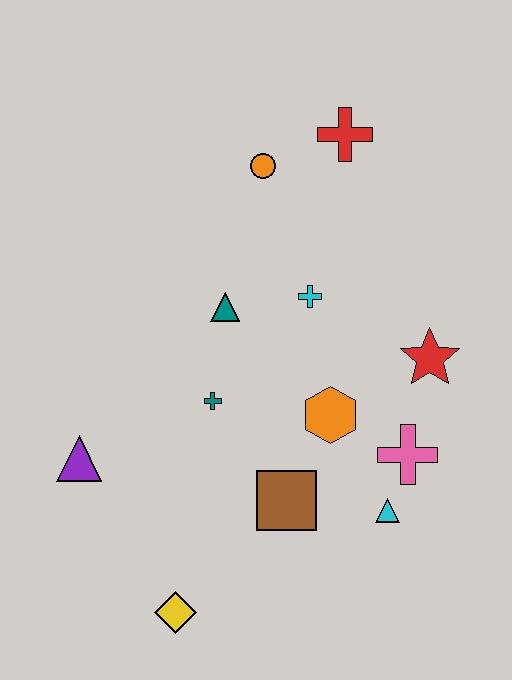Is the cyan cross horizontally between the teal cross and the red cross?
Yes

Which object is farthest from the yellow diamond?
The red cross is farthest from the yellow diamond.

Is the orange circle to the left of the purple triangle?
No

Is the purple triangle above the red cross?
No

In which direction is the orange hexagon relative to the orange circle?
The orange hexagon is below the orange circle.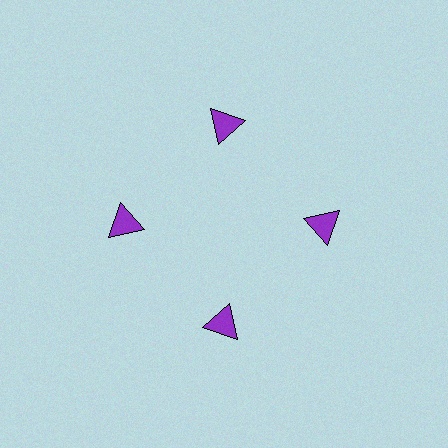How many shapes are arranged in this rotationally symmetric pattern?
There are 4 shapes, arranged in 4 groups of 1.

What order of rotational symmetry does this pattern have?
This pattern has 4-fold rotational symmetry.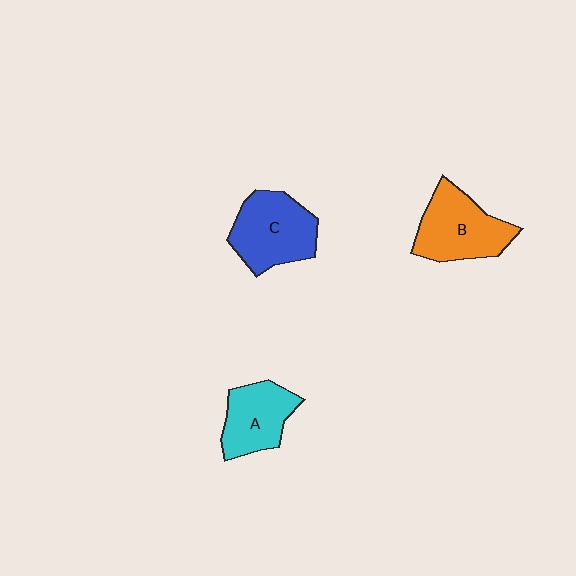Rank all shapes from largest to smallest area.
From largest to smallest: C (blue), B (orange), A (cyan).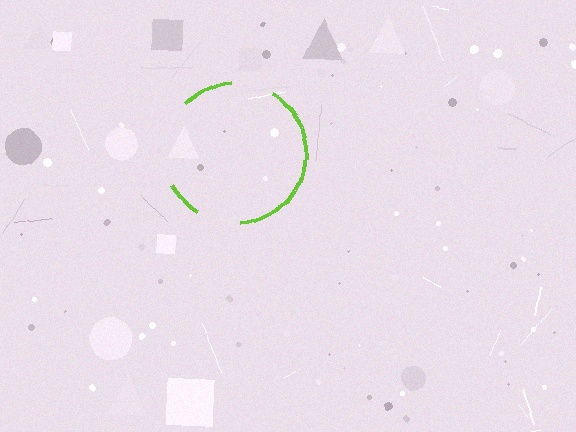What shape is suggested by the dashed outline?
The dashed outline suggests a circle.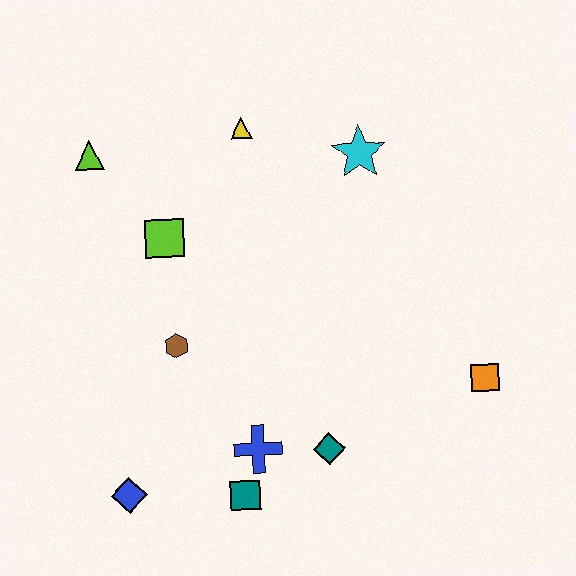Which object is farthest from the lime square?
The orange square is farthest from the lime square.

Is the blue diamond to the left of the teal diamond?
Yes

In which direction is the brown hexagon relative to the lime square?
The brown hexagon is below the lime square.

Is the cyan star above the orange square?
Yes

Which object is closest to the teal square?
The blue cross is closest to the teal square.